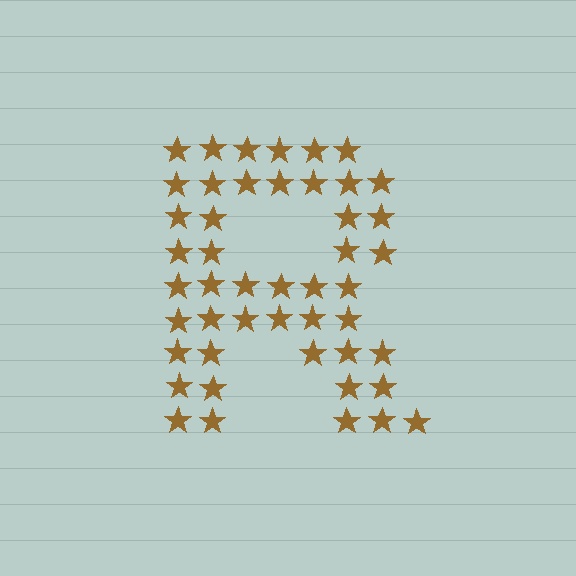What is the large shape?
The large shape is the letter R.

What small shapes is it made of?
It is made of small stars.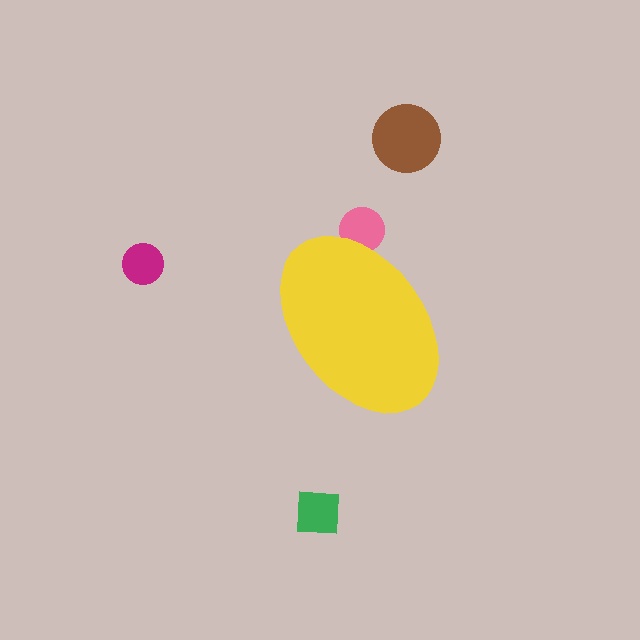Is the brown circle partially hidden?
No, the brown circle is fully visible.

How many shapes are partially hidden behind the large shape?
1 shape is partially hidden.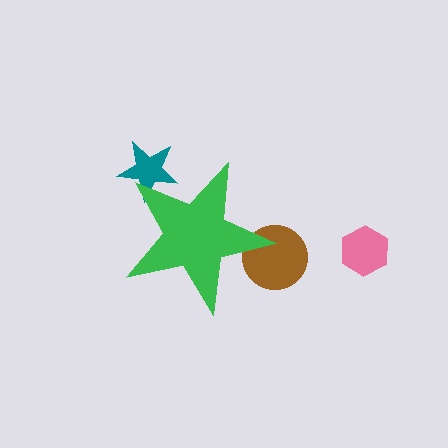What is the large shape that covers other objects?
A green star.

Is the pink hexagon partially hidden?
No, the pink hexagon is fully visible.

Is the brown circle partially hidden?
Yes, the brown circle is partially hidden behind the green star.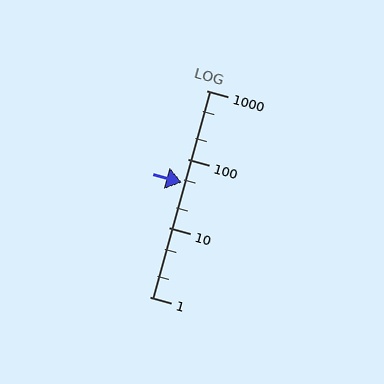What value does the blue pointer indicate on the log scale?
The pointer indicates approximately 46.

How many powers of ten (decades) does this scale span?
The scale spans 3 decades, from 1 to 1000.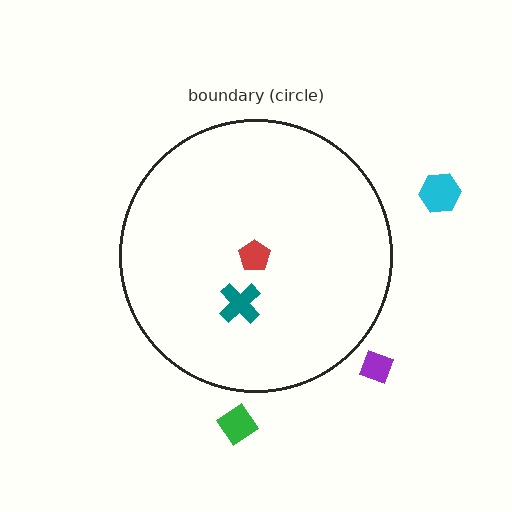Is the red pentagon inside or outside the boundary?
Inside.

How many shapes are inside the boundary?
2 inside, 3 outside.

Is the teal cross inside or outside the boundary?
Inside.